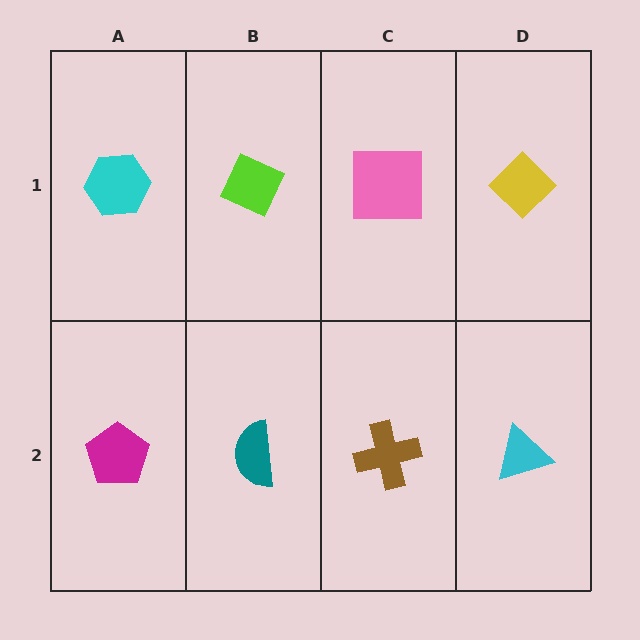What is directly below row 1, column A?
A magenta pentagon.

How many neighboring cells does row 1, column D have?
2.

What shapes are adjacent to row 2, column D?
A yellow diamond (row 1, column D), a brown cross (row 2, column C).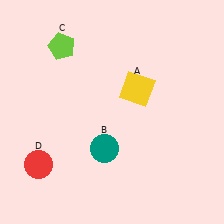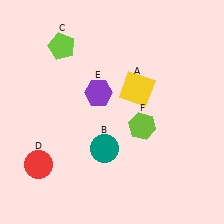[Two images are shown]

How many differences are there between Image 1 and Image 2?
There are 2 differences between the two images.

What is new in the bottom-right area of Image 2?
A lime hexagon (F) was added in the bottom-right area of Image 2.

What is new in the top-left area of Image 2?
A purple hexagon (E) was added in the top-left area of Image 2.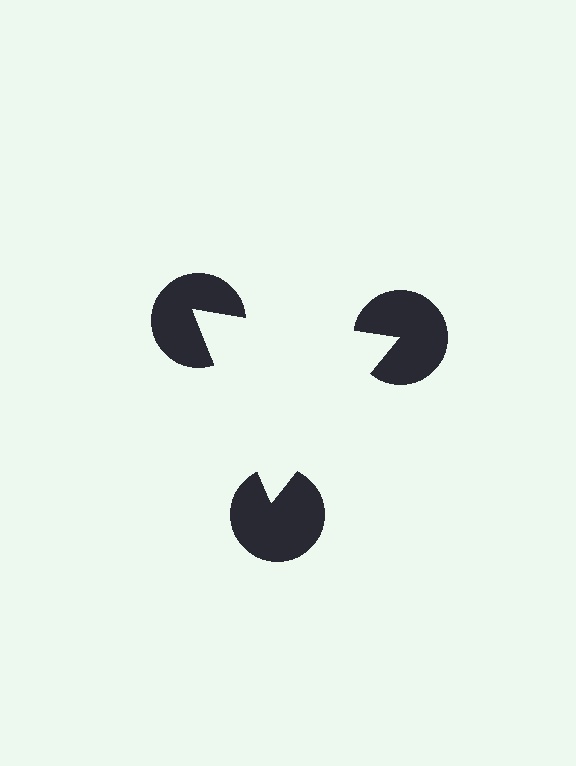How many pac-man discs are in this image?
There are 3 — one at each vertex of the illusory triangle.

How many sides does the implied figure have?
3 sides.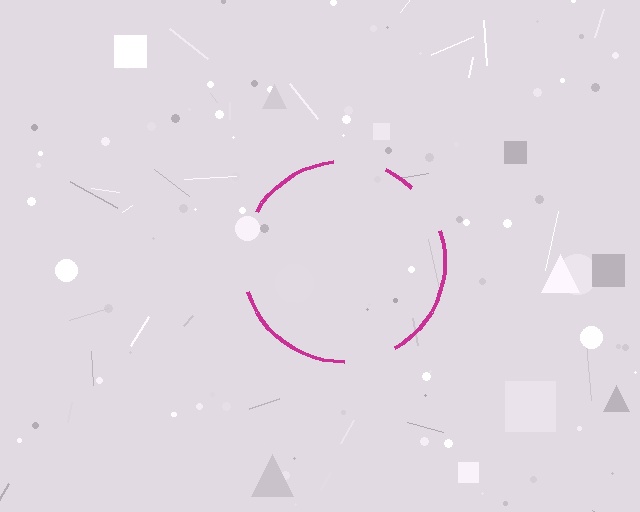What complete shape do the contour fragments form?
The contour fragments form a circle.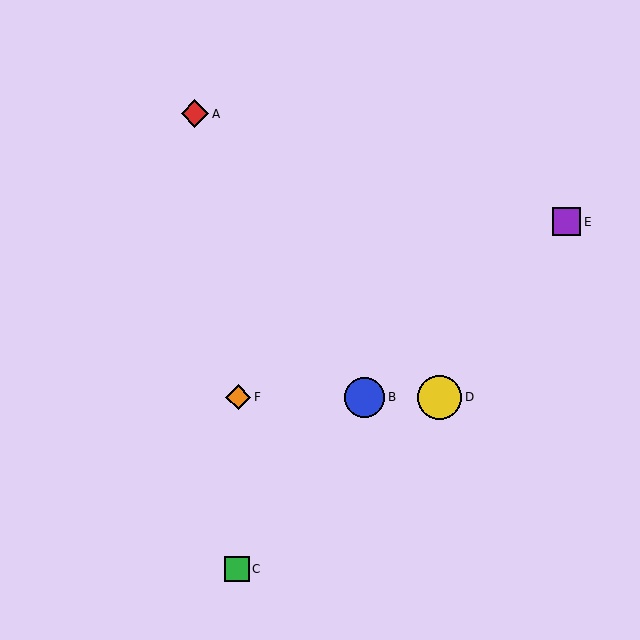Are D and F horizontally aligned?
Yes, both are at y≈397.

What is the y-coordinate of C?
Object C is at y≈569.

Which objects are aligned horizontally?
Objects B, D, F are aligned horizontally.